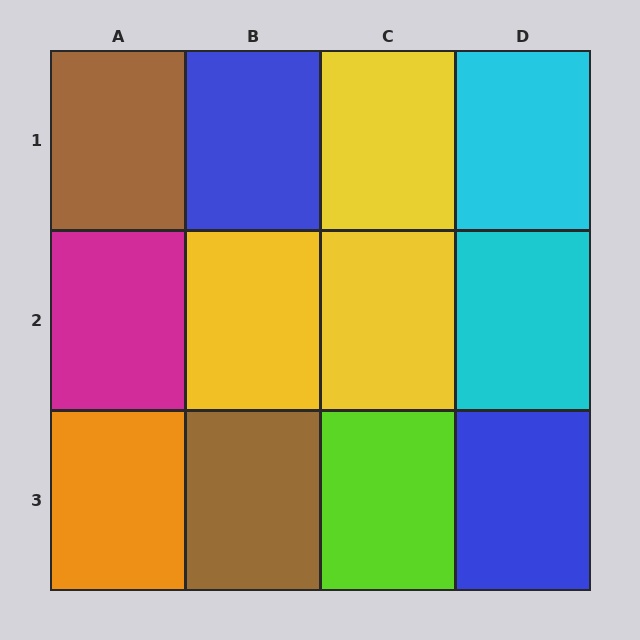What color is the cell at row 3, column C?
Lime.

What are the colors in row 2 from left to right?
Magenta, yellow, yellow, cyan.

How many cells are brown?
2 cells are brown.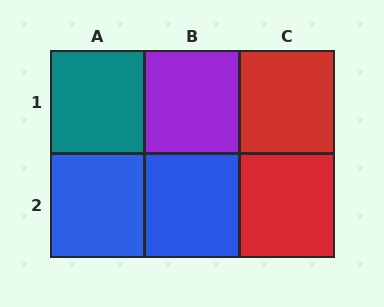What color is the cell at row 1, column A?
Teal.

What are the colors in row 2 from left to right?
Blue, blue, red.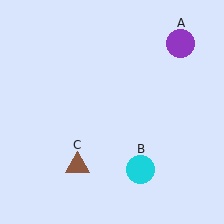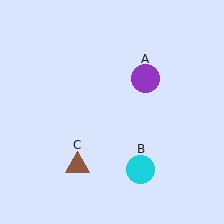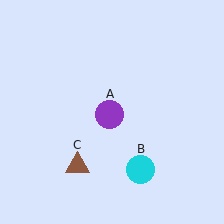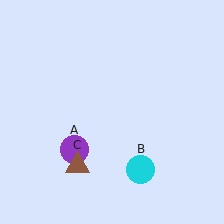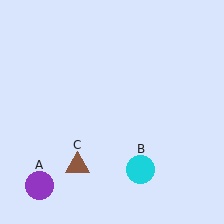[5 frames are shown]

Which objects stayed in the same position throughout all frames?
Cyan circle (object B) and brown triangle (object C) remained stationary.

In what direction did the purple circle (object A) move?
The purple circle (object A) moved down and to the left.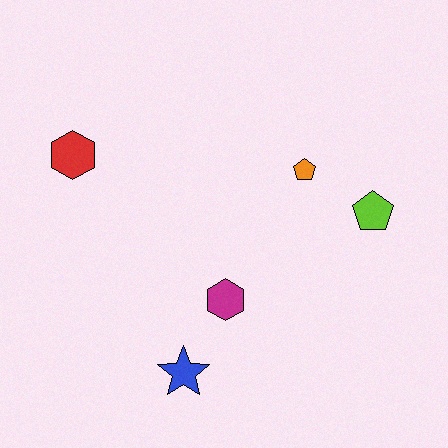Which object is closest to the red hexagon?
The magenta hexagon is closest to the red hexagon.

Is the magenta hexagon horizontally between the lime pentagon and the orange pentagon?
No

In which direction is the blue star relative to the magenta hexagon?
The blue star is below the magenta hexagon.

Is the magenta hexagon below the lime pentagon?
Yes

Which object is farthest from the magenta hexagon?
The red hexagon is farthest from the magenta hexagon.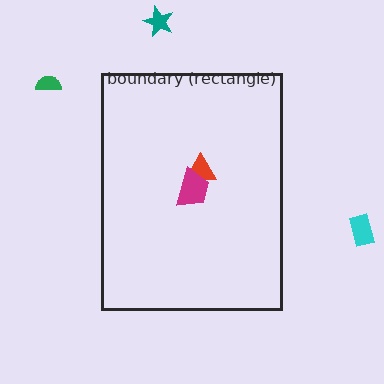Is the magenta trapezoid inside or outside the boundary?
Inside.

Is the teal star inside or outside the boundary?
Outside.